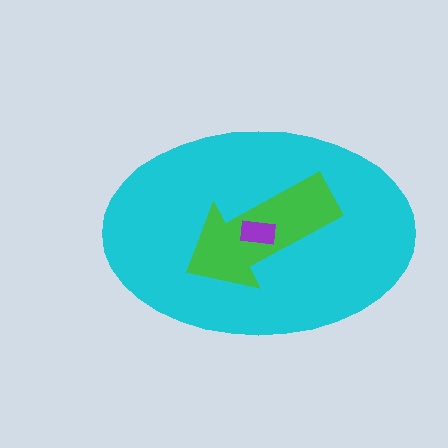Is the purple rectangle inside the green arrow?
Yes.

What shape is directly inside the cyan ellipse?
The green arrow.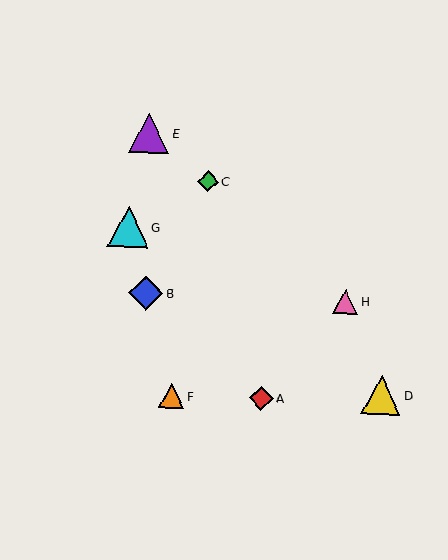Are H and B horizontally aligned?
Yes, both are at y≈302.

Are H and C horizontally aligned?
No, H is at y≈302 and C is at y≈181.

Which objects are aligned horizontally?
Objects B, H are aligned horizontally.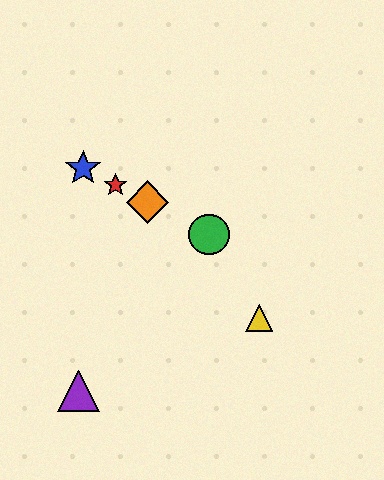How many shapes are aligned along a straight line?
4 shapes (the red star, the blue star, the green circle, the orange diamond) are aligned along a straight line.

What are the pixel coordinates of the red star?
The red star is at (116, 185).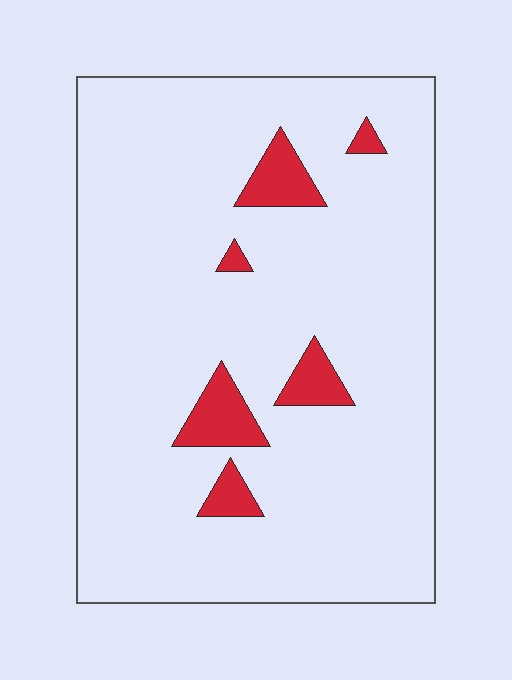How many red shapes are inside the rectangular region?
6.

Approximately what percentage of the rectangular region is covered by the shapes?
Approximately 10%.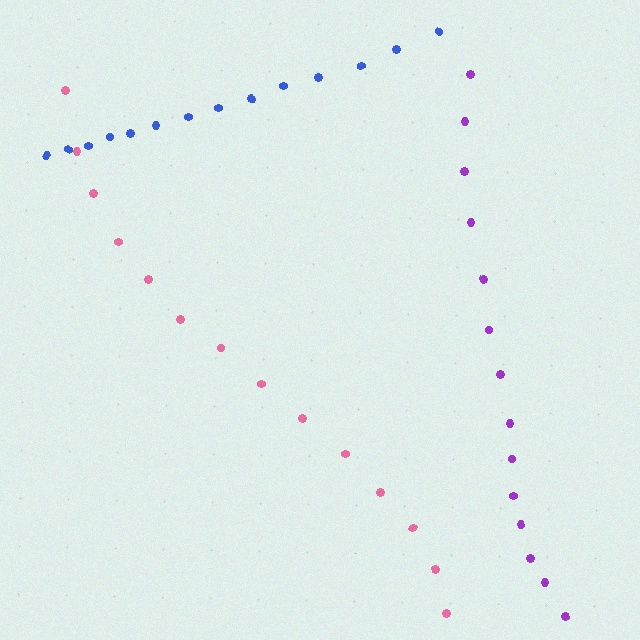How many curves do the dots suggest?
There are 3 distinct paths.